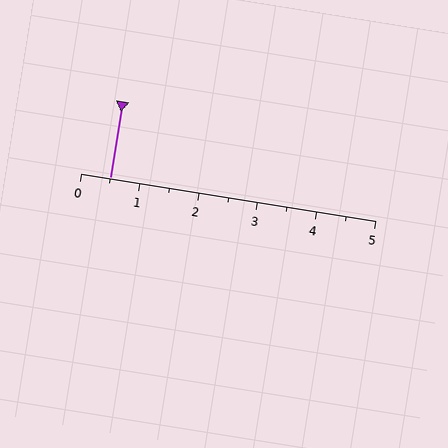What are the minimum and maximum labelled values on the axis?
The axis runs from 0 to 5.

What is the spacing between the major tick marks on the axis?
The major ticks are spaced 1 apart.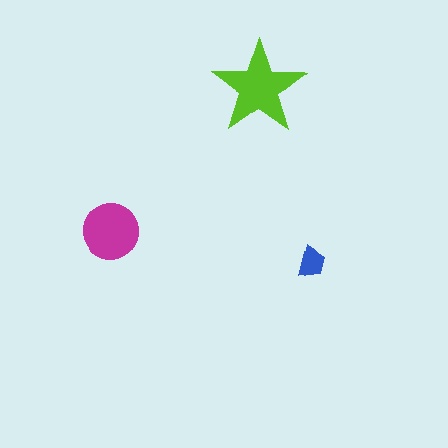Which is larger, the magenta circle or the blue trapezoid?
The magenta circle.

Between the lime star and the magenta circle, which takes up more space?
The lime star.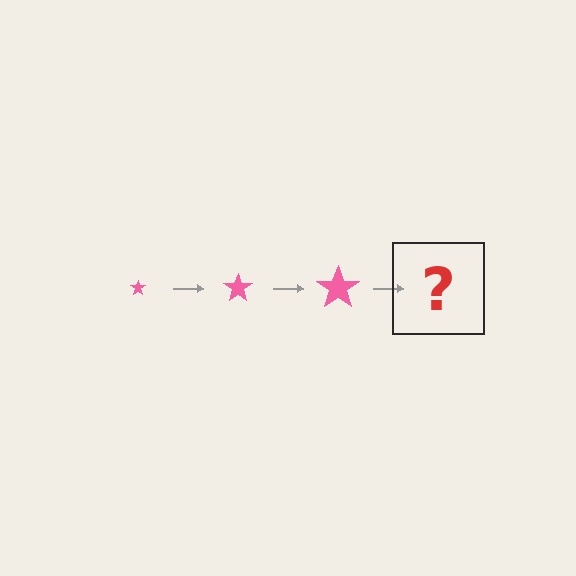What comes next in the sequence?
The next element should be a pink star, larger than the previous one.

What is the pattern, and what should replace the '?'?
The pattern is that the star gets progressively larger each step. The '?' should be a pink star, larger than the previous one.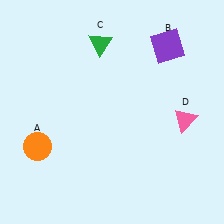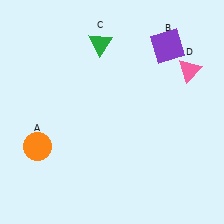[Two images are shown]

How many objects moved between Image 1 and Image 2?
1 object moved between the two images.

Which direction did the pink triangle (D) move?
The pink triangle (D) moved up.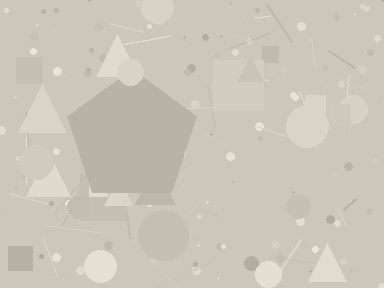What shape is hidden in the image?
A pentagon is hidden in the image.